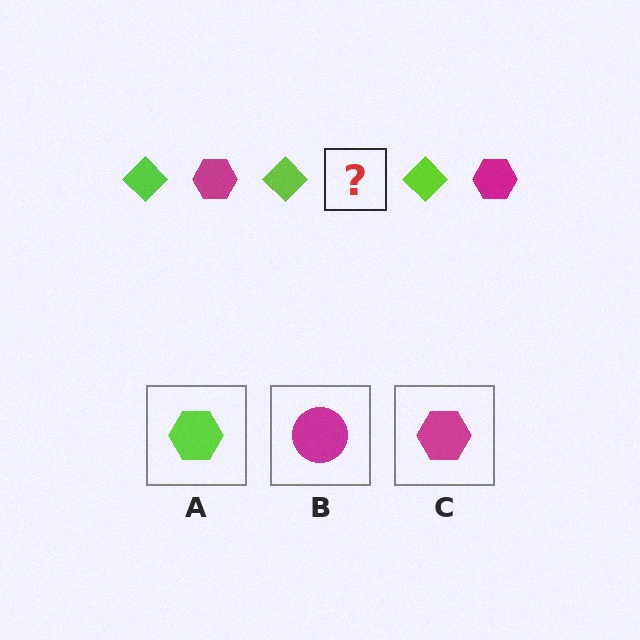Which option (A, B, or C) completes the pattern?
C.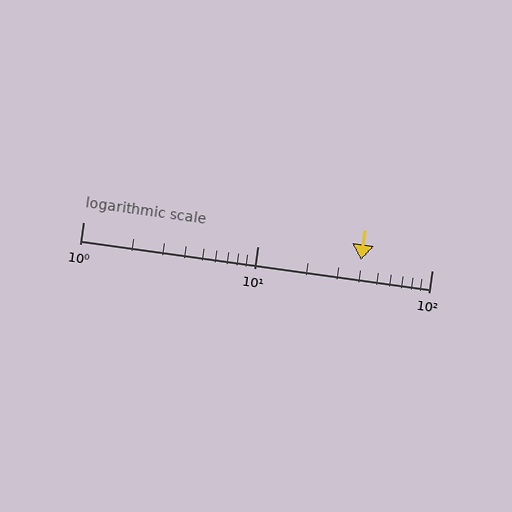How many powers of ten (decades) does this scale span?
The scale spans 2 decades, from 1 to 100.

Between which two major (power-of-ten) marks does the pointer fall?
The pointer is between 10 and 100.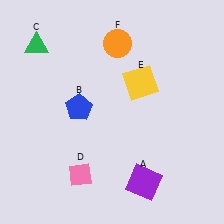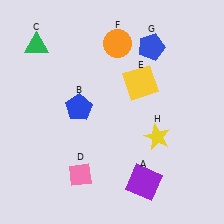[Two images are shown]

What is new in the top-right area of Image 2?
A blue pentagon (G) was added in the top-right area of Image 2.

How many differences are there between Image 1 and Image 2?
There are 2 differences between the two images.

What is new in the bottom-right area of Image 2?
A yellow star (H) was added in the bottom-right area of Image 2.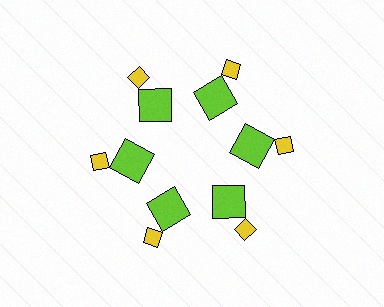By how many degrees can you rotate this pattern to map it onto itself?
The pattern maps onto itself every 60 degrees of rotation.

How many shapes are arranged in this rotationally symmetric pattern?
There are 12 shapes, arranged in 6 groups of 2.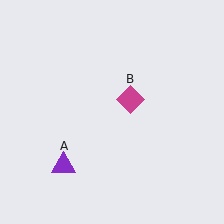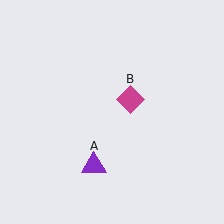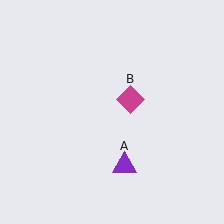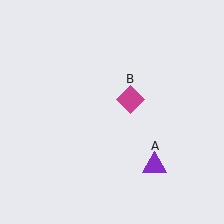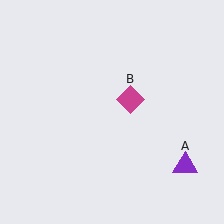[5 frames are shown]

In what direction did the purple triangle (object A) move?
The purple triangle (object A) moved right.